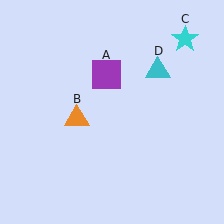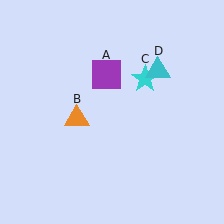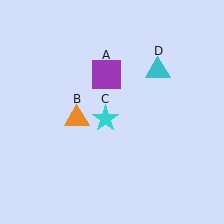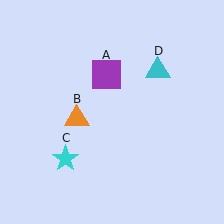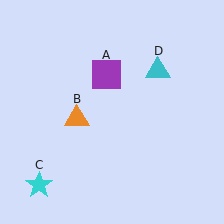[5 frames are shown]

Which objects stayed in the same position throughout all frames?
Purple square (object A) and orange triangle (object B) and cyan triangle (object D) remained stationary.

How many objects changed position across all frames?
1 object changed position: cyan star (object C).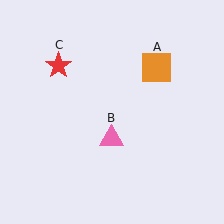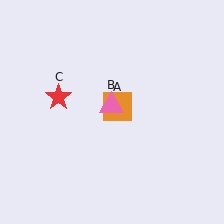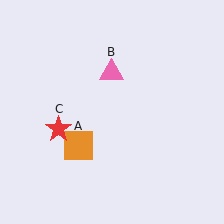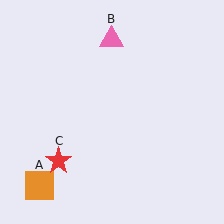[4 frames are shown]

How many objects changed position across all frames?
3 objects changed position: orange square (object A), pink triangle (object B), red star (object C).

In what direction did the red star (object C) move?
The red star (object C) moved down.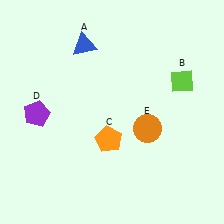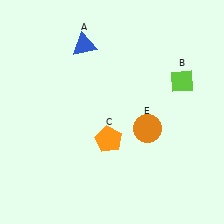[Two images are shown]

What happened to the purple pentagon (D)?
The purple pentagon (D) was removed in Image 2. It was in the bottom-left area of Image 1.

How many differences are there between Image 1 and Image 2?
There is 1 difference between the two images.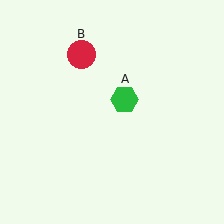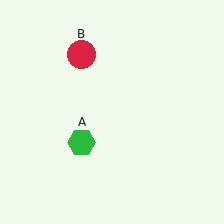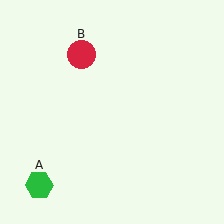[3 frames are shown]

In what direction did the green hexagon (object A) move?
The green hexagon (object A) moved down and to the left.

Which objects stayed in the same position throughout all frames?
Red circle (object B) remained stationary.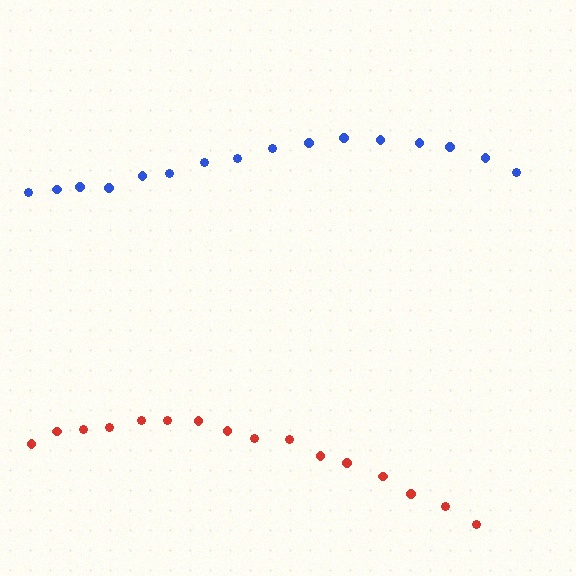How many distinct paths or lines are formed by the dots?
There are 2 distinct paths.